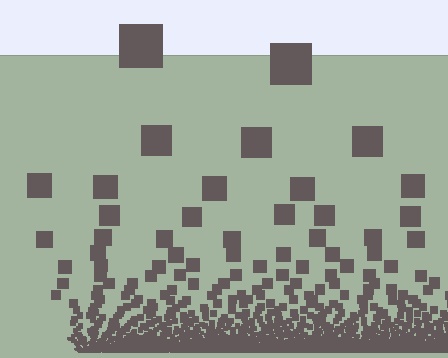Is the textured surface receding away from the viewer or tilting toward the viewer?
The surface appears to tilt toward the viewer. Texture elements get larger and sparser toward the top.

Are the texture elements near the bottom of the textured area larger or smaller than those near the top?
Smaller. The gradient is inverted — elements near the bottom are smaller and denser.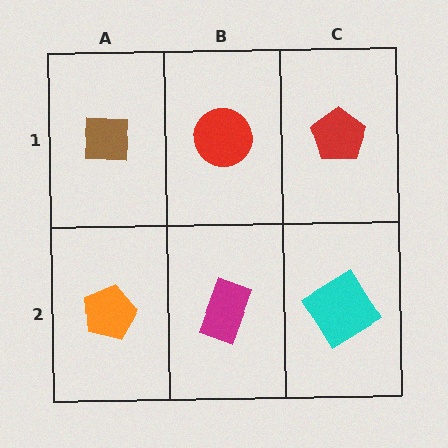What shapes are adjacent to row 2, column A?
A brown square (row 1, column A), a magenta rectangle (row 2, column B).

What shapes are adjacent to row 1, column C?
A cyan diamond (row 2, column C), a red circle (row 1, column B).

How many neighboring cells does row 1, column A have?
2.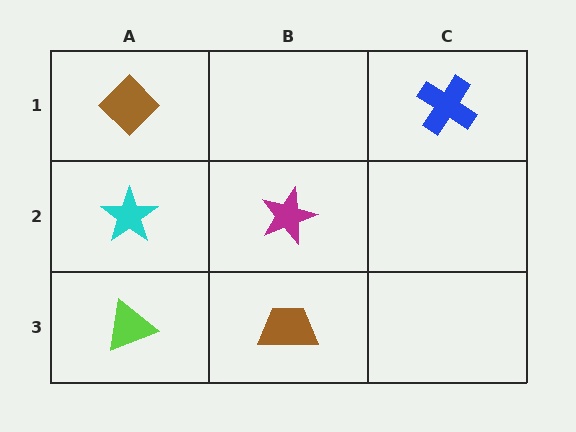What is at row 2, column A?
A cyan star.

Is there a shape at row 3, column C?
No, that cell is empty.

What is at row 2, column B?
A magenta star.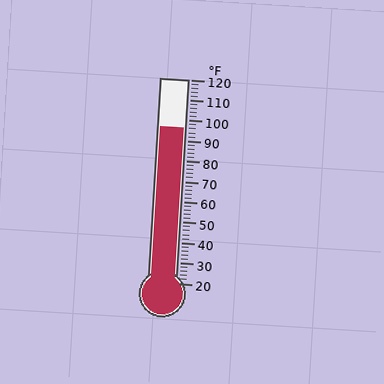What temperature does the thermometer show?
The thermometer shows approximately 96°F.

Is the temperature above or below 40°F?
The temperature is above 40°F.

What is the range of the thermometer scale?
The thermometer scale ranges from 20°F to 120°F.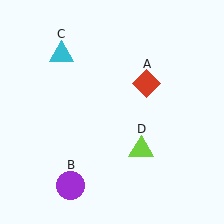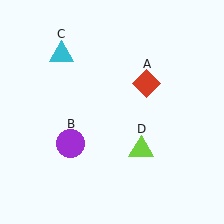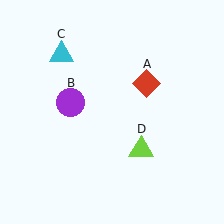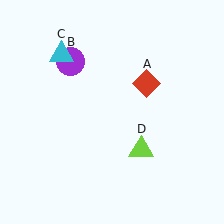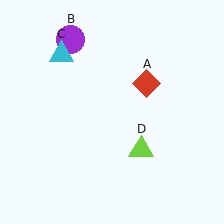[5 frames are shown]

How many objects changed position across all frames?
1 object changed position: purple circle (object B).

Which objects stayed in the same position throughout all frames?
Red diamond (object A) and cyan triangle (object C) and lime triangle (object D) remained stationary.